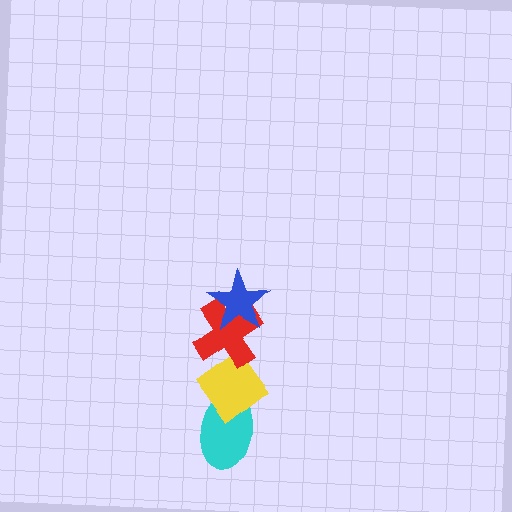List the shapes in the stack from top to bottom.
From top to bottom: the blue star, the red cross, the yellow diamond, the cyan ellipse.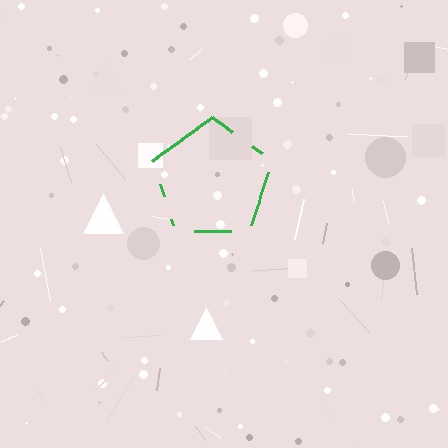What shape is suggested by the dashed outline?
The dashed outline suggests a pentagon.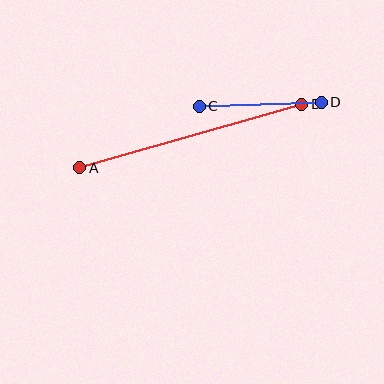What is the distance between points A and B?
The distance is approximately 231 pixels.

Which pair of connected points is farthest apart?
Points A and B are farthest apart.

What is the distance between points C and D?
The distance is approximately 122 pixels.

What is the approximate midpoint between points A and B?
The midpoint is at approximately (191, 136) pixels.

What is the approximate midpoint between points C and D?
The midpoint is at approximately (260, 104) pixels.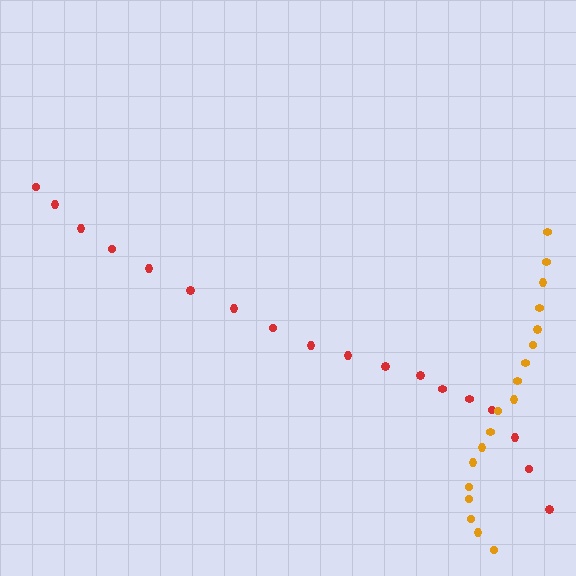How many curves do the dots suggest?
There are 2 distinct paths.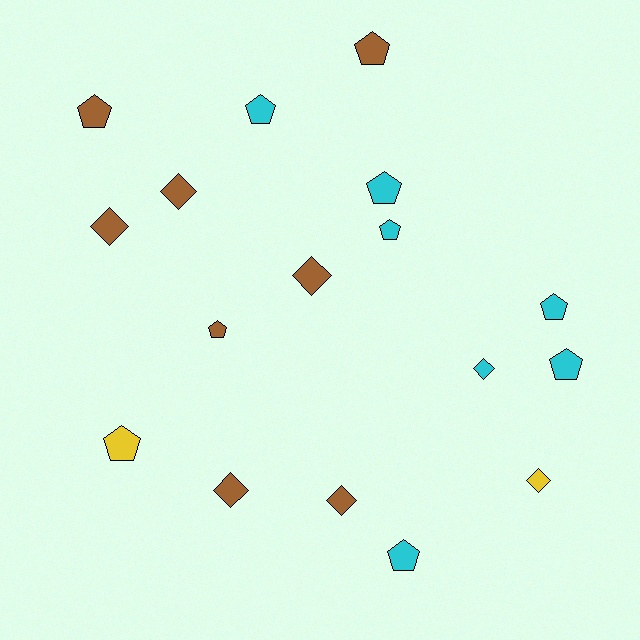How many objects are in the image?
There are 17 objects.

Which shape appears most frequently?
Pentagon, with 10 objects.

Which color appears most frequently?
Brown, with 8 objects.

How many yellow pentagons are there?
There is 1 yellow pentagon.